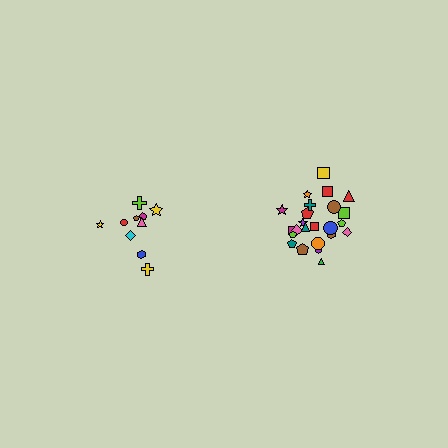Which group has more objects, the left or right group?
The right group.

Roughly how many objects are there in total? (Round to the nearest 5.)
Roughly 35 objects in total.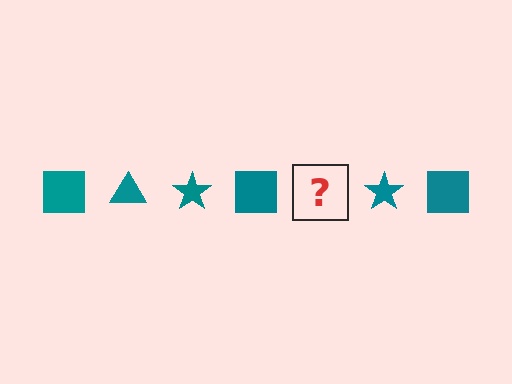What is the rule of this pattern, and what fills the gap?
The rule is that the pattern cycles through square, triangle, star shapes in teal. The gap should be filled with a teal triangle.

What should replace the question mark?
The question mark should be replaced with a teal triangle.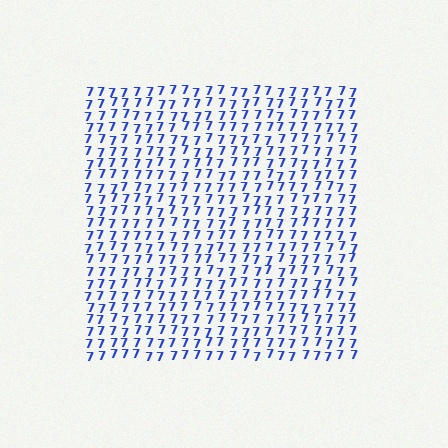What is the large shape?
The large shape is a square.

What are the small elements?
The small elements are digit 7's.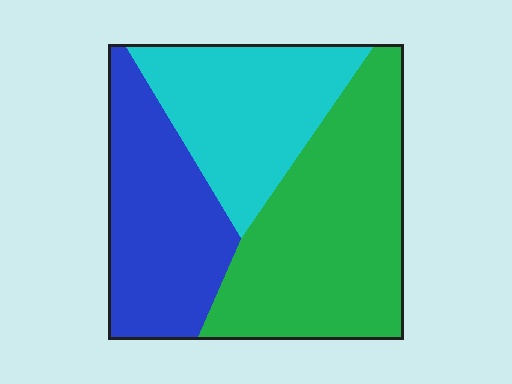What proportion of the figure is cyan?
Cyan takes up about one quarter (1/4) of the figure.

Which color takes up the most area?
Green, at roughly 45%.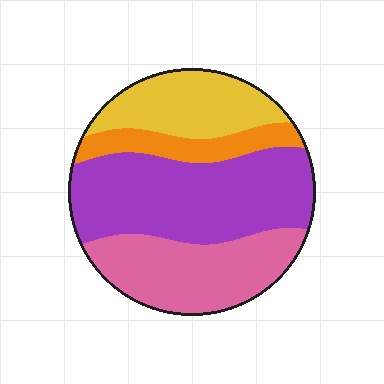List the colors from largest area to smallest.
From largest to smallest: purple, pink, yellow, orange.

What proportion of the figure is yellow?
Yellow covers roughly 20% of the figure.